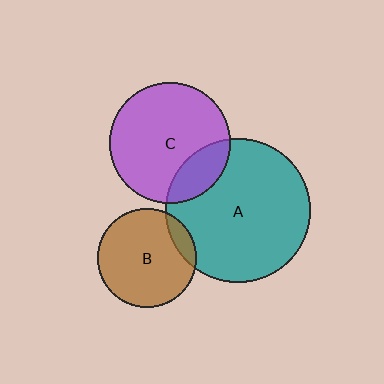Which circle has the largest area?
Circle A (teal).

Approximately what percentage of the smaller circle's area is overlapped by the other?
Approximately 10%.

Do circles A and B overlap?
Yes.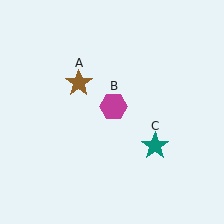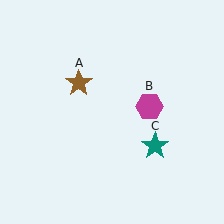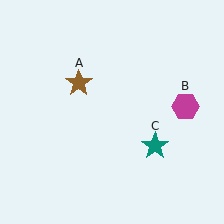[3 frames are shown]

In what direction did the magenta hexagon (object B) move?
The magenta hexagon (object B) moved right.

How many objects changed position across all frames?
1 object changed position: magenta hexagon (object B).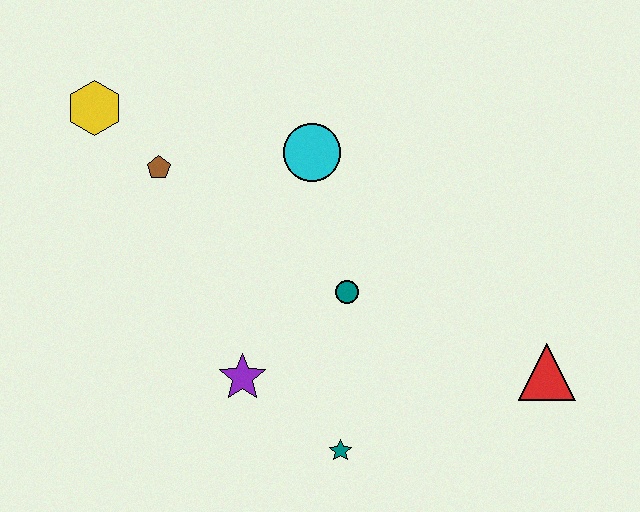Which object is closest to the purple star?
The teal star is closest to the purple star.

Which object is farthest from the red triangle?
The yellow hexagon is farthest from the red triangle.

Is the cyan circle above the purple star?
Yes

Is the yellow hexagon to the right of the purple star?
No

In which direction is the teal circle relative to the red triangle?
The teal circle is to the left of the red triangle.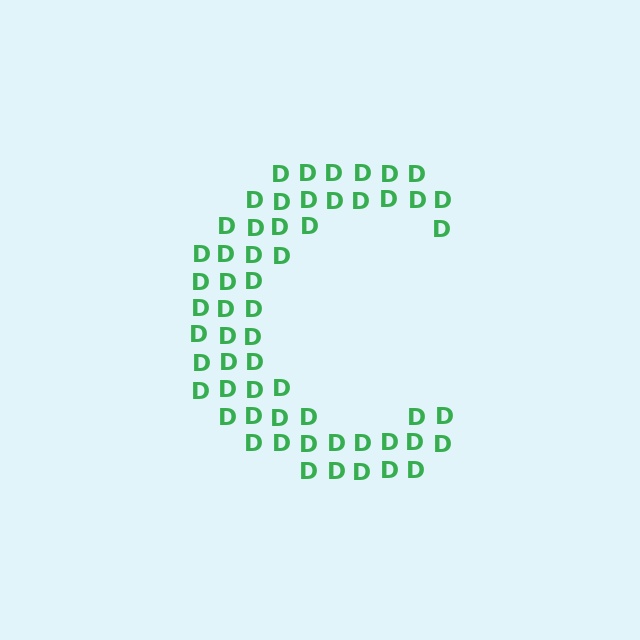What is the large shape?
The large shape is the letter C.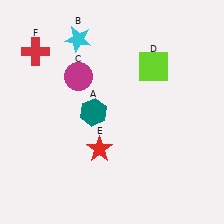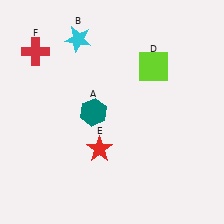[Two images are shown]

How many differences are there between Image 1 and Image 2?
There is 1 difference between the two images.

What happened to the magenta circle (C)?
The magenta circle (C) was removed in Image 2. It was in the top-left area of Image 1.